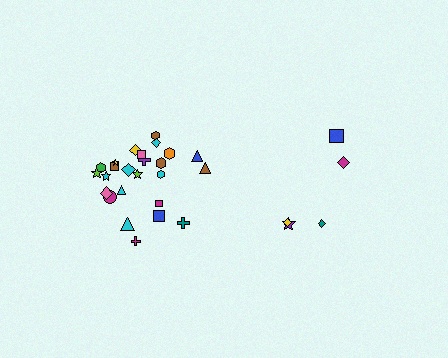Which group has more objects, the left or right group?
The left group.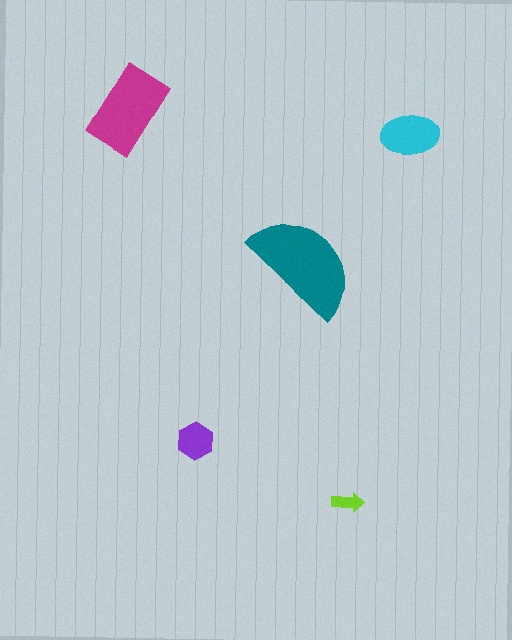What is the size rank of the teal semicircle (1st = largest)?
1st.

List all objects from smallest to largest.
The lime arrow, the purple hexagon, the cyan ellipse, the magenta rectangle, the teal semicircle.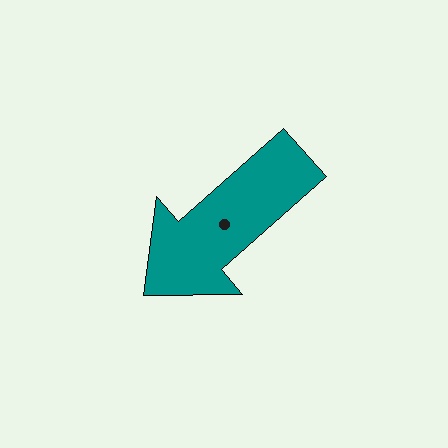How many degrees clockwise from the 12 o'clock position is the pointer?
Approximately 229 degrees.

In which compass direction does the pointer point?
Southwest.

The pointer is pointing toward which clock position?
Roughly 8 o'clock.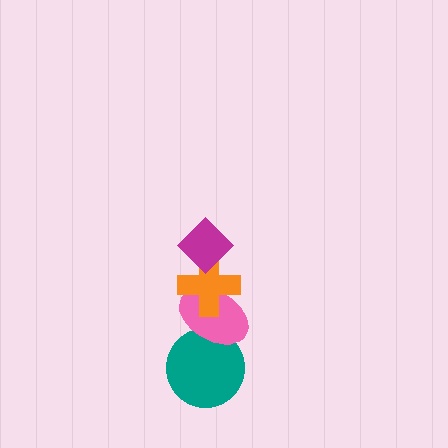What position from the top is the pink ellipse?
The pink ellipse is 3rd from the top.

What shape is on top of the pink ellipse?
The orange cross is on top of the pink ellipse.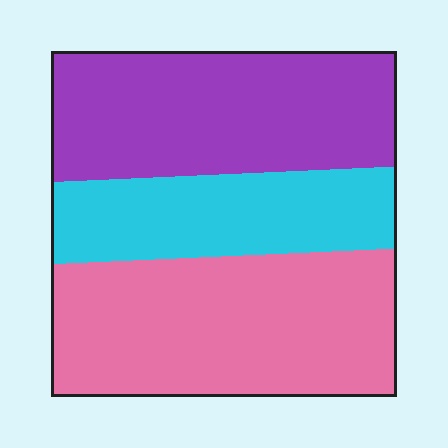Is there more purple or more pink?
Pink.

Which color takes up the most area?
Pink, at roughly 40%.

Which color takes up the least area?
Cyan, at roughly 25%.